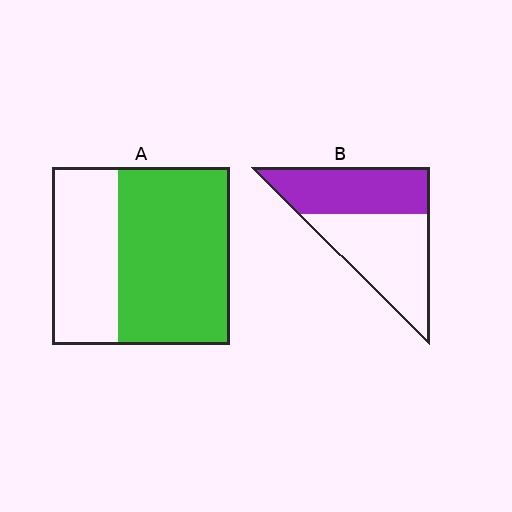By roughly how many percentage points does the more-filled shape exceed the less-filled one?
By roughly 15 percentage points (A over B).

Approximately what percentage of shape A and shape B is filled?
A is approximately 65% and B is approximately 45%.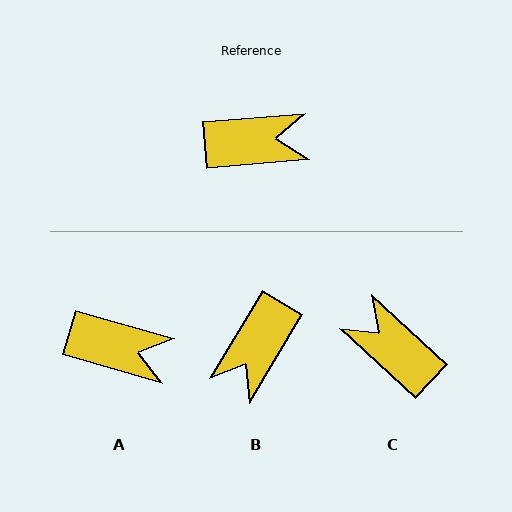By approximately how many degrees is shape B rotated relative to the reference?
Approximately 126 degrees clockwise.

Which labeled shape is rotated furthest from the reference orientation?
C, about 133 degrees away.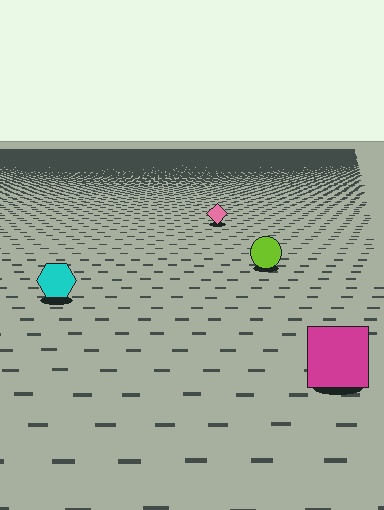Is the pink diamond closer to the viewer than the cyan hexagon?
No. The cyan hexagon is closer — you can tell from the texture gradient: the ground texture is coarser near it.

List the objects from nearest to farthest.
From nearest to farthest: the magenta square, the cyan hexagon, the lime circle, the pink diamond.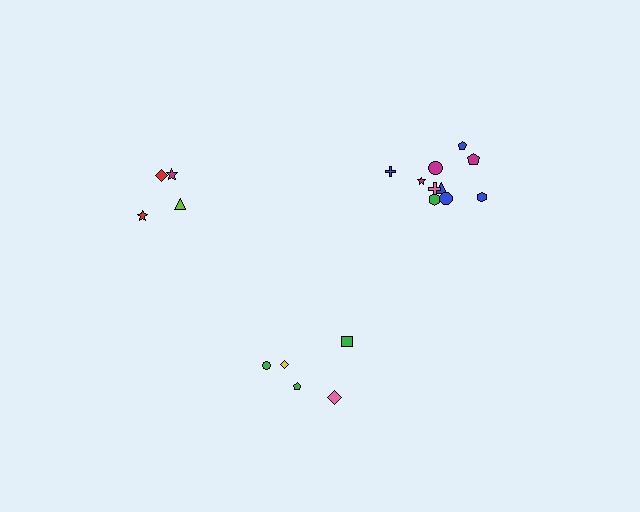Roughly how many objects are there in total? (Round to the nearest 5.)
Roughly 20 objects in total.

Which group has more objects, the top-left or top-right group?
The top-right group.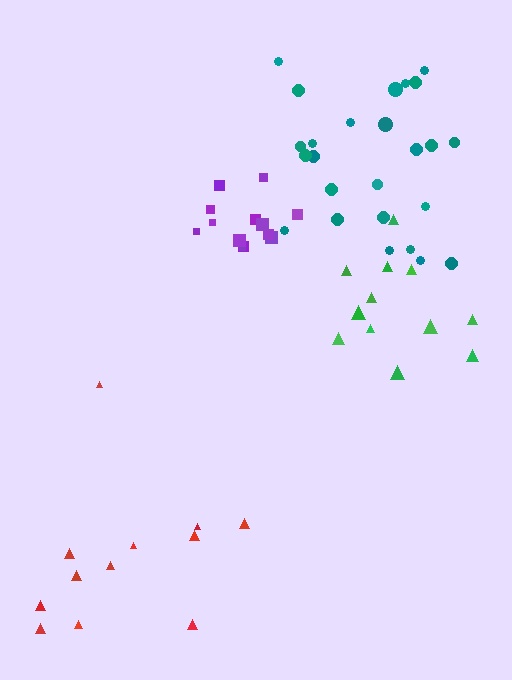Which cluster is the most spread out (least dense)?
Red.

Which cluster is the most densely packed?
Purple.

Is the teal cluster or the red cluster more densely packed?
Teal.